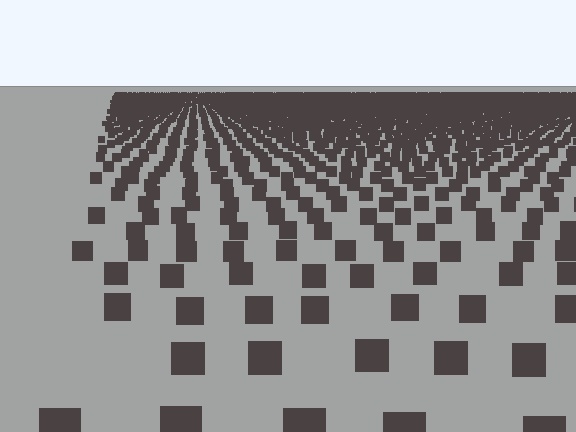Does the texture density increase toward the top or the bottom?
Density increases toward the top.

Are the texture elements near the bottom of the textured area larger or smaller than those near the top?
Larger. Near the bottom, elements are closer to the viewer and appear at a bigger on-screen size.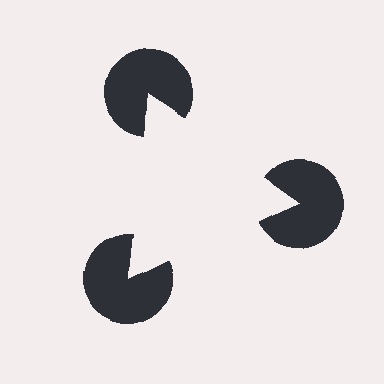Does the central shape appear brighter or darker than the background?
It typically appears slightly brighter than the background, even though no actual brightness change is drawn.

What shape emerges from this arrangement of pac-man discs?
An illusory triangle — its edges are inferred from the aligned wedge cuts in the pac-man discs, not physically drawn.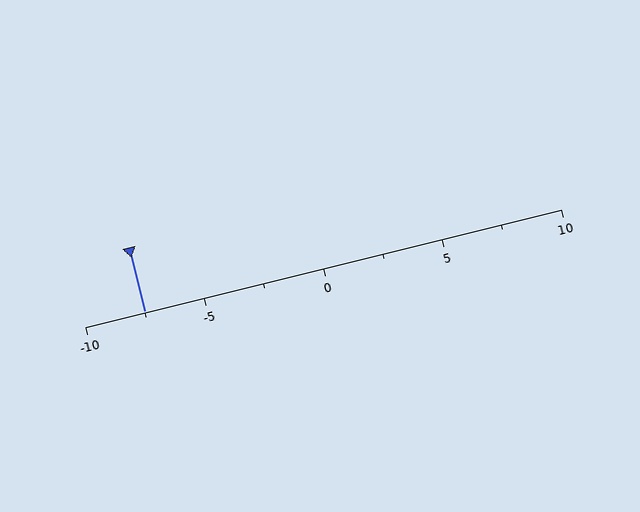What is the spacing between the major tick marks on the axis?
The major ticks are spaced 5 apart.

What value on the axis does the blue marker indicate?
The marker indicates approximately -7.5.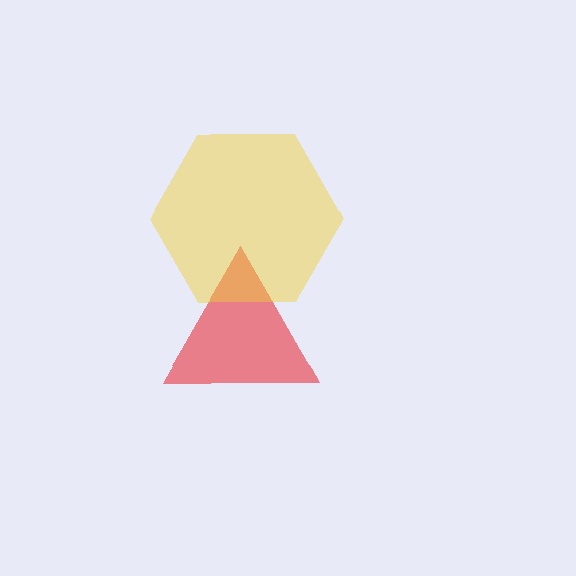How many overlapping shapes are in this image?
There are 2 overlapping shapes in the image.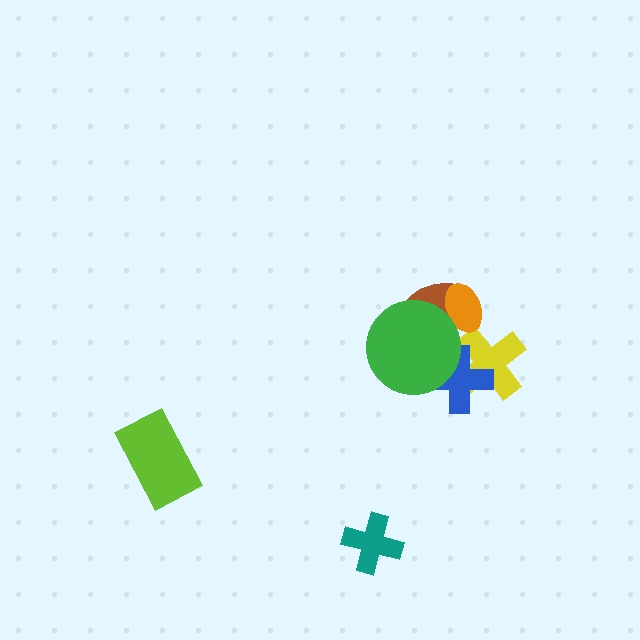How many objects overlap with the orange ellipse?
2 objects overlap with the orange ellipse.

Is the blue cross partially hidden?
Yes, it is partially covered by another shape.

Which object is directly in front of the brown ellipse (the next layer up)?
The orange ellipse is directly in front of the brown ellipse.